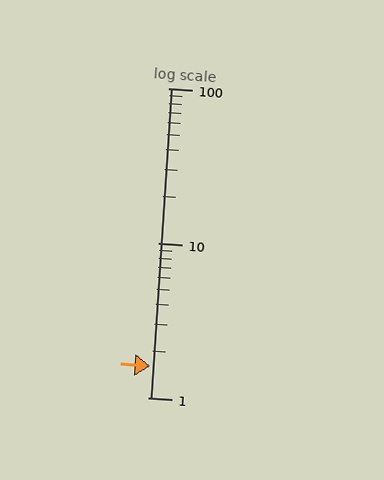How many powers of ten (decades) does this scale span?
The scale spans 2 decades, from 1 to 100.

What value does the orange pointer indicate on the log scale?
The pointer indicates approximately 1.6.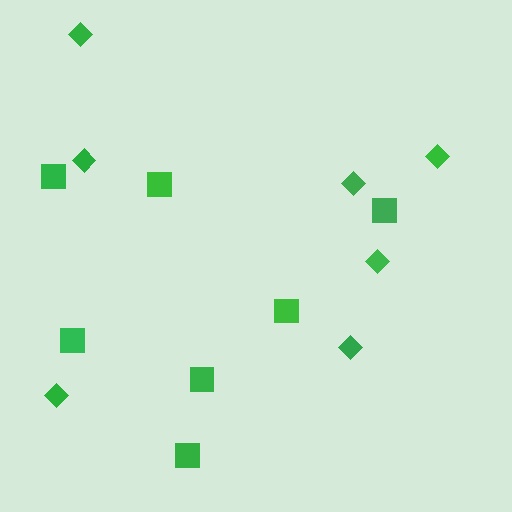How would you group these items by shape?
There are 2 groups: one group of diamonds (7) and one group of squares (7).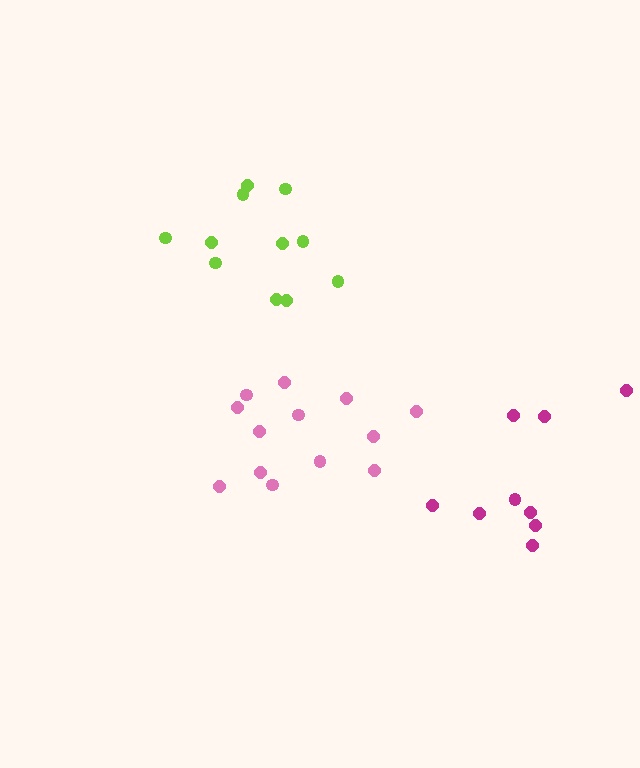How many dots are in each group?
Group 1: 13 dots, Group 2: 9 dots, Group 3: 11 dots (33 total).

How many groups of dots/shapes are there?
There are 3 groups.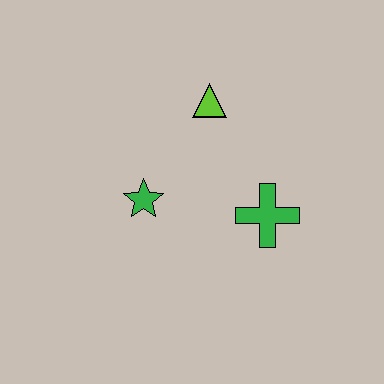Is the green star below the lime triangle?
Yes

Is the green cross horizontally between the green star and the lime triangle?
No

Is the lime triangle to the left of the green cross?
Yes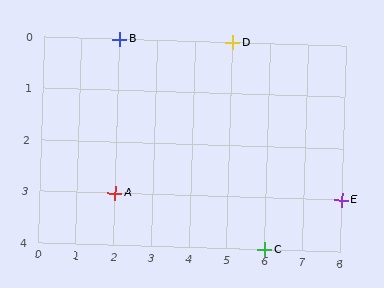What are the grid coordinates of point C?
Point C is at grid coordinates (6, 4).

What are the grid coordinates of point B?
Point B is at grid coordinates (2, 0).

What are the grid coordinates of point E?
Point E is at grid coordinates (8, 3).